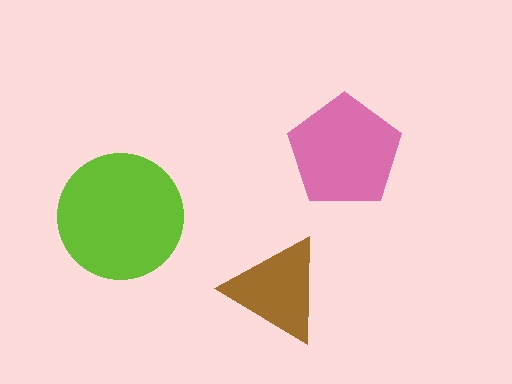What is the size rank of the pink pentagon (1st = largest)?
2nd.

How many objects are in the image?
There are 3 objects in the image.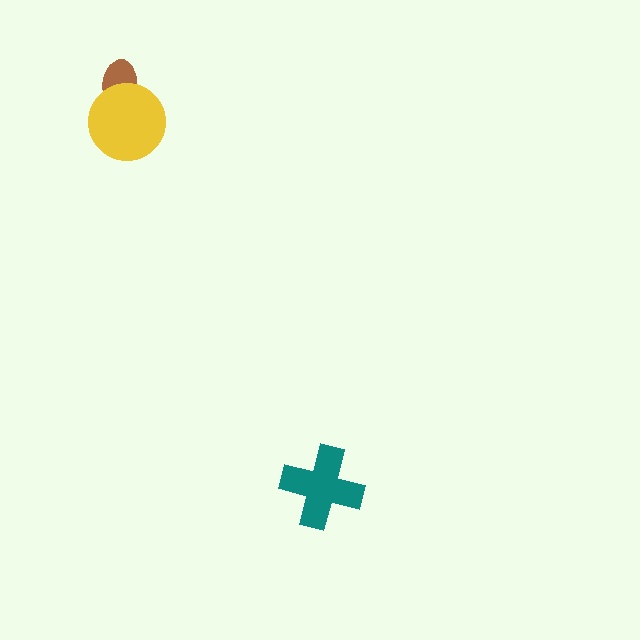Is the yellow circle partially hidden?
No, no other shape covers it.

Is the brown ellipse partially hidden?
Yes, it is partially covered by another shape.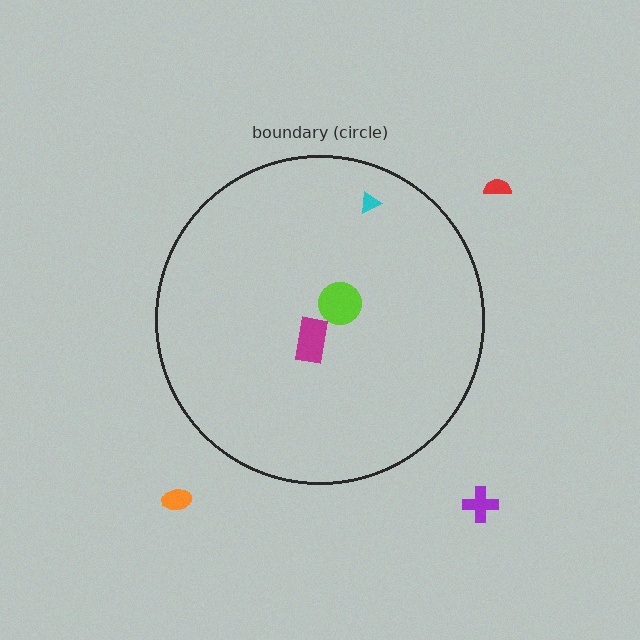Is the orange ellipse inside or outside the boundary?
Outside.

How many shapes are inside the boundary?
3 inside, 3 outside.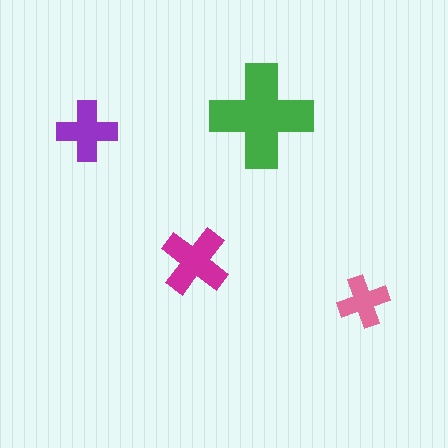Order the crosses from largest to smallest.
the green one, the magenta one, the purple one, the pink one.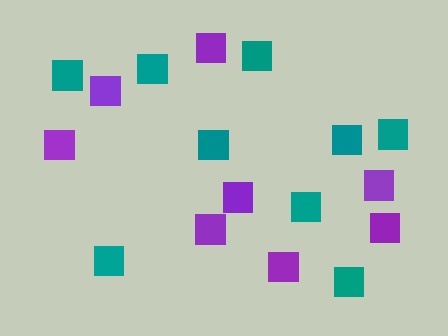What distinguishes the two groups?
There are 2 groups: one group of teal squares (9) and one group of purple squares (8).